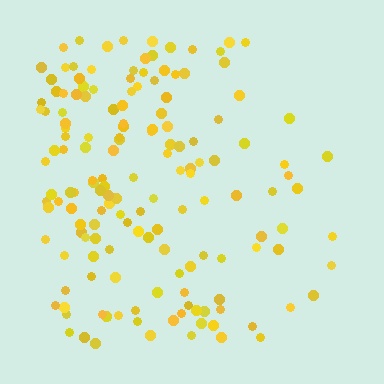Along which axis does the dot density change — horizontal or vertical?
Horizontal.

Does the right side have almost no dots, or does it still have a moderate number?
Still a moderate number, just noticeably fewer than the left.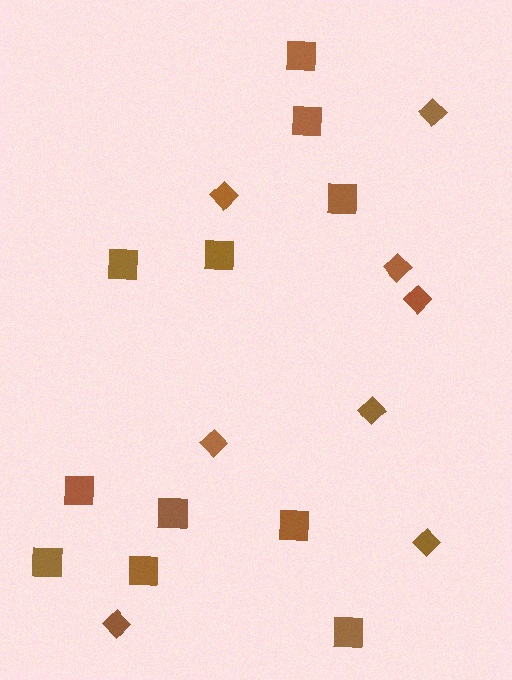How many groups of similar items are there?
There are 2 groups: one group of squares (11) and one group of diamonds (8).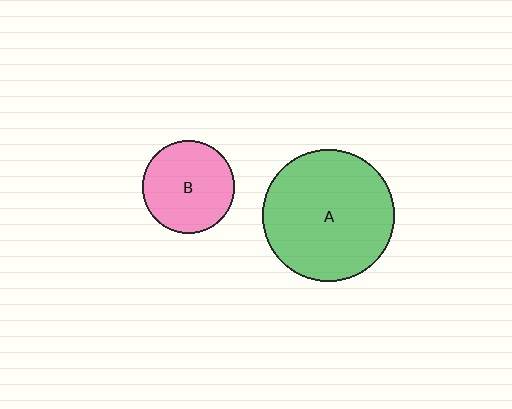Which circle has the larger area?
Circle A (green).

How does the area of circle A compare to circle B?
Approximately 2.0 times.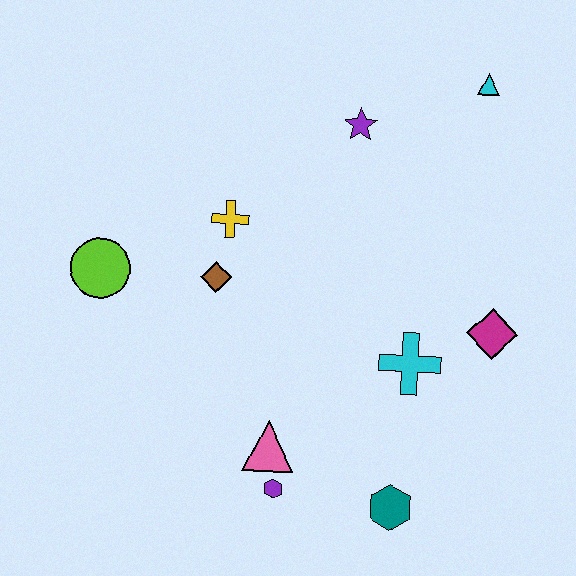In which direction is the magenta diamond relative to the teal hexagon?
The magenta diamond is above the teal hexagon.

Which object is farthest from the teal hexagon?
The cyan triangle is farthest from the teal hexagon.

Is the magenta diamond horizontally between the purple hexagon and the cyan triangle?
No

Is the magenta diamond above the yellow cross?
No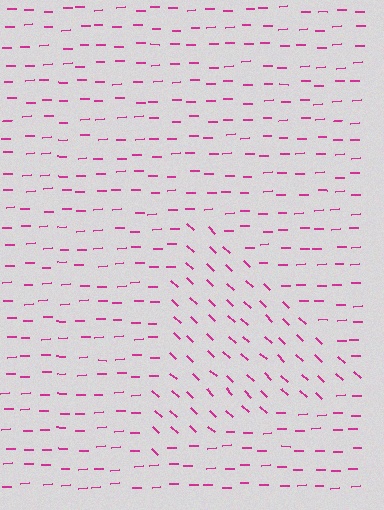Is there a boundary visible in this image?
Yes, there is a texture boundary formed by a change in line orientation.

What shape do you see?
I see a triangle.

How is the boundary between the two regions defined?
The boundary is defined purely by a change in line orientation (approximately 45 degrees difference). All lines are the same color and thickness.